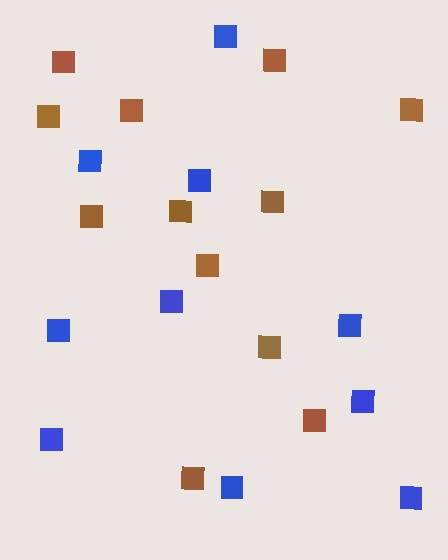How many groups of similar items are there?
There are 2 groups: one group of blue squares (10) and one group of brown squares (12).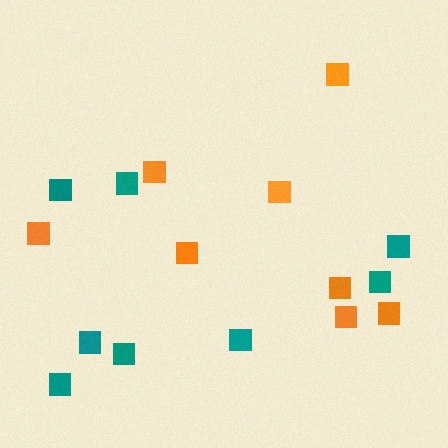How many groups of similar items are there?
There are 2 groups: one group of orange squares (8) and one group of teal squares (8).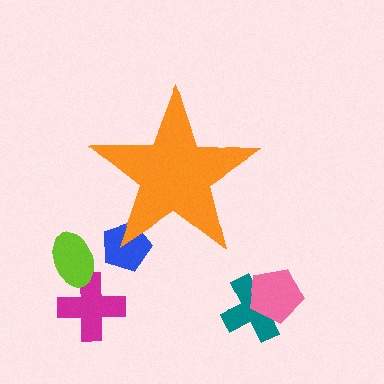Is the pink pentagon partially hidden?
No, the pink pentagon is fully visible.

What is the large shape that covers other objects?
An orange star.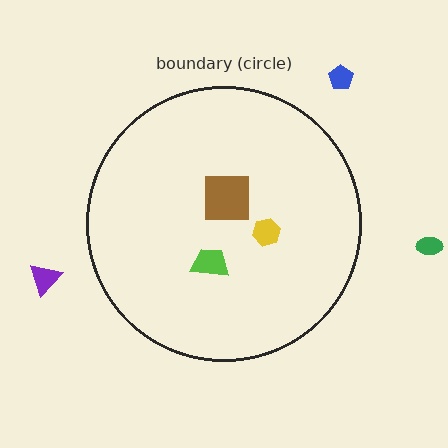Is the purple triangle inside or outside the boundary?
Outside.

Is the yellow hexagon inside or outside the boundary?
Inside.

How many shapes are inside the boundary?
3 inside, 3 outside.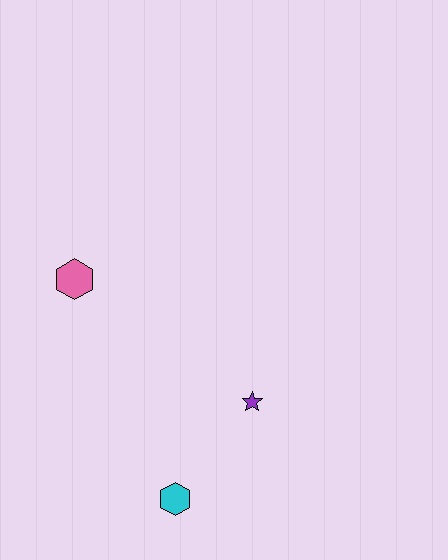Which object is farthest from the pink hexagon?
The cyan hexagon is farthest from the pink hexagon.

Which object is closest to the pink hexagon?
The purple star is closest to the pink hexagon.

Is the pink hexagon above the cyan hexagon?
Yes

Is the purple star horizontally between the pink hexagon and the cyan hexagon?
No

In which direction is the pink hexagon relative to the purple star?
The pink hexagon is to the left of the purple star.